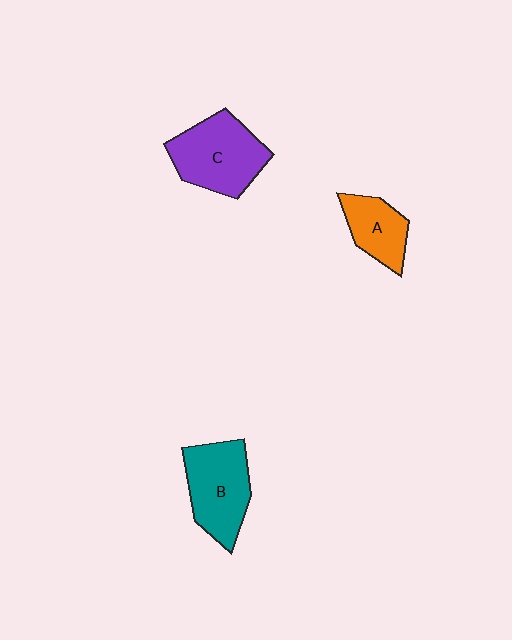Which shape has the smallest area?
Shape A (orange).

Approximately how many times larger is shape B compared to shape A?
Approximately 1.6 times.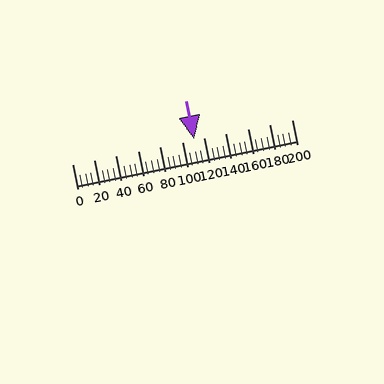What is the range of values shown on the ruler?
The ruler shows values from 0 to 200.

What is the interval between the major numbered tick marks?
The major tick marks are spaced 20 units apart.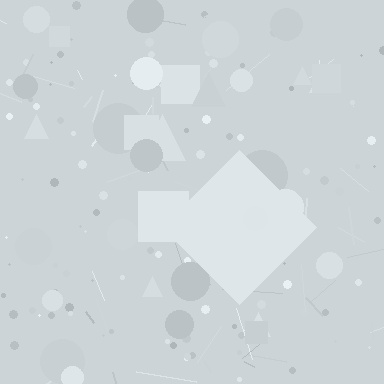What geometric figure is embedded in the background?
A diamond is embedded in the background.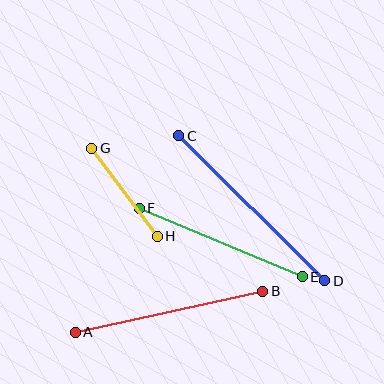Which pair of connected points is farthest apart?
Points C and D are farthest apart.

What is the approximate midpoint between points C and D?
The midpoint is at approximately (252, 208) pixels.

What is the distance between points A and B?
The distance is approximately 192 pixels.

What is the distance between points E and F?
The distance is approximately 177 pixels.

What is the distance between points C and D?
The distance is approximately 206 pixels.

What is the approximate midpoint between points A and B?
The midpoint is at approximately (169, 312) pixels.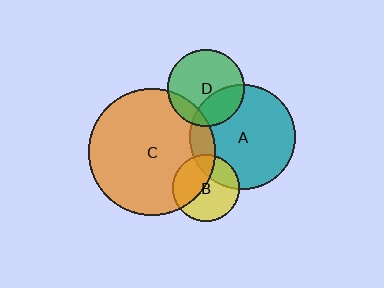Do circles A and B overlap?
Yes.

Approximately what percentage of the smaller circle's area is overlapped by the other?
Approximately 25%.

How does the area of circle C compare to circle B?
Approximately 3.5 times.